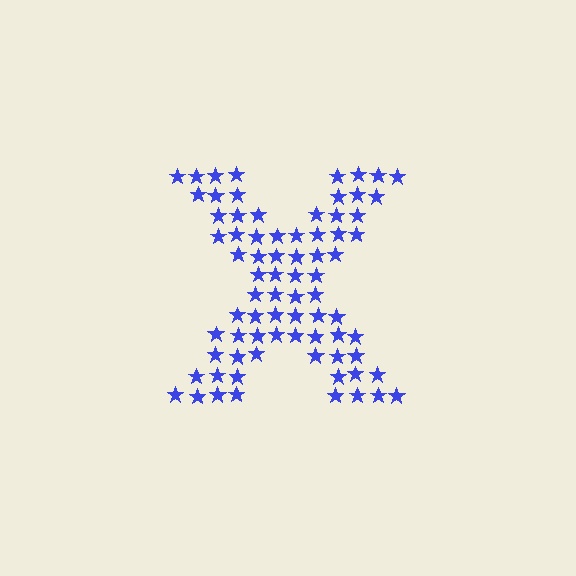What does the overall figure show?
The overall figure shows the letter X.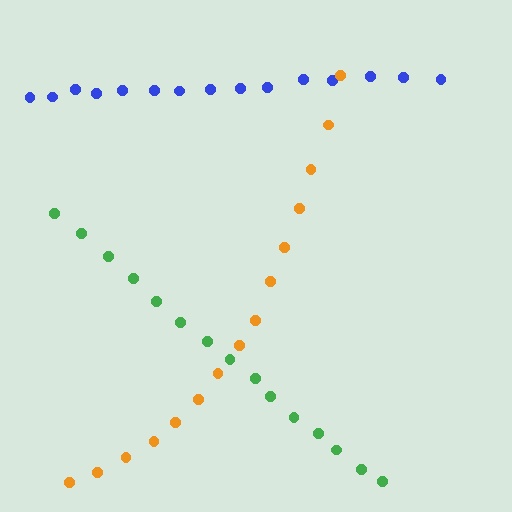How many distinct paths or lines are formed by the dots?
There are 3 distinct paths.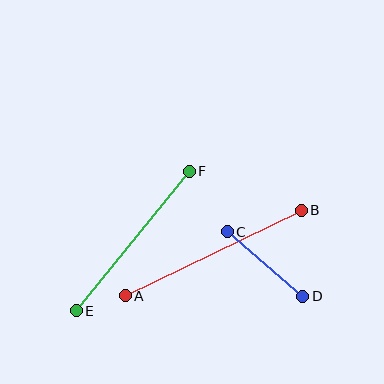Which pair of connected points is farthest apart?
Points A and B are farthest apart.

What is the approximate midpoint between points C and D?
The midpoint is at approximately (265, 264) pixels.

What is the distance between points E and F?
The distance is approximately 179 pixels.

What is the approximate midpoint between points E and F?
The midpoint is at approximately (133, 241) pixels.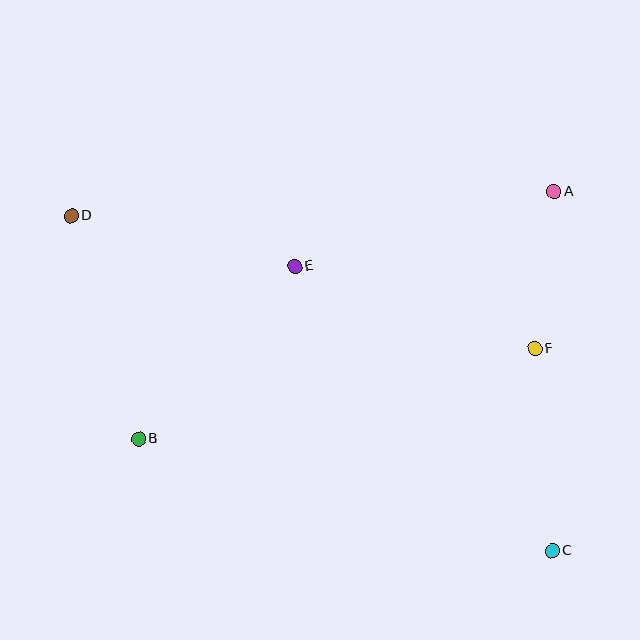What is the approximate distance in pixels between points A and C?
The distance between A and C is approximately 359 pixels.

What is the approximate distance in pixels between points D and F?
The distance between D and F is approximately 483 pixels.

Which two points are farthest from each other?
Points C and D are farthest from each other.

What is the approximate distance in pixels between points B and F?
The distance between B and F is approximately 406 pixels.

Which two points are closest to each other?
Points A and F are closest to each other.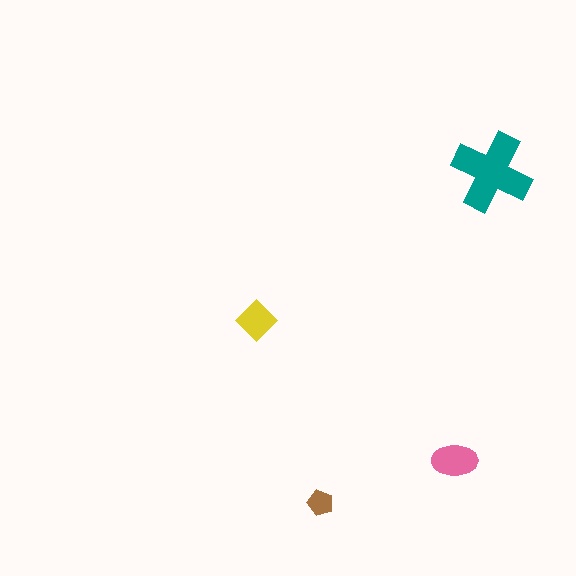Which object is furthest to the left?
The yellow diamond is leftmost.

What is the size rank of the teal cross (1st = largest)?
1st.